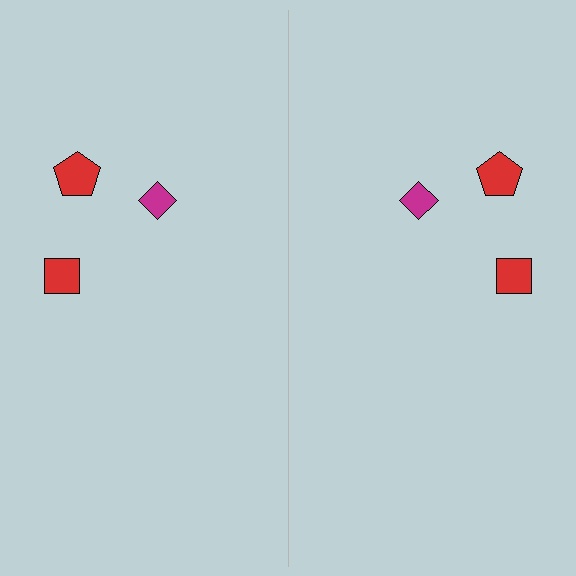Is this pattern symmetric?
Yes, this pattern has bilateral (reflection) symmetry.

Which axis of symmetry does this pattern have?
The pattern has a vertical axis of symmetry running through the center of the image.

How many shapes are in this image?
There are 6 shapes in this image.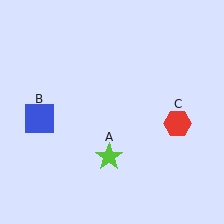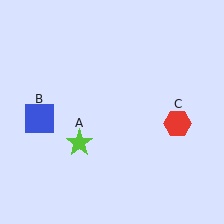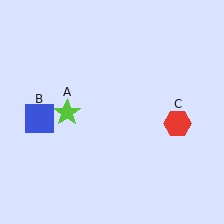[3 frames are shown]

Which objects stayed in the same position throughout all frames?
Blue square (object B) and red hexagon (object C) remained stationary.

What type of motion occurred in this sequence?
The lime star (object A) rotated clockwise around the center of the scene.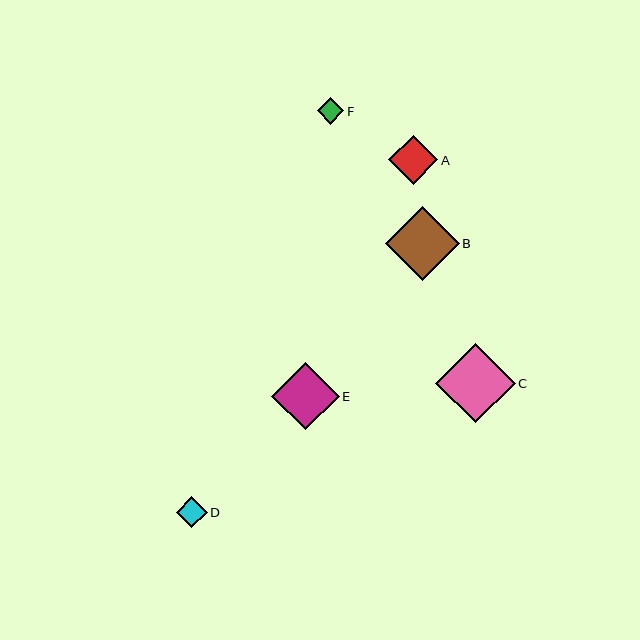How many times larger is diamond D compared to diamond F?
Diamond D is approximately 1.2 times the size of diamond F.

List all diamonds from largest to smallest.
From largest to smallest: C, B, E, A, D, F.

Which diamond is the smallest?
Diamond F is the smallest with a size of approximately 27 pixels.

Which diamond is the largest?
Diamond C is the largest with a size of approximately 80 pixels.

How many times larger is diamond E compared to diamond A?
Diamond E is approximately 1.4 times the size of diamond A.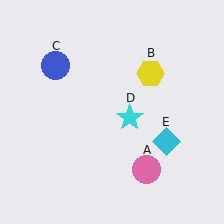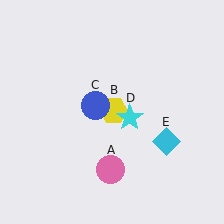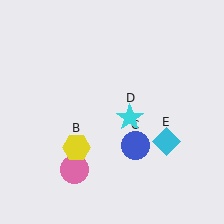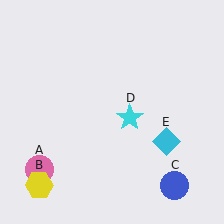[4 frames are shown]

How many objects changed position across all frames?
3 objects changed position: pink circle (object A), yellow hexagon (object B), blue circle (object C).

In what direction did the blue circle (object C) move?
The blue circle (object C) moved down and to the right.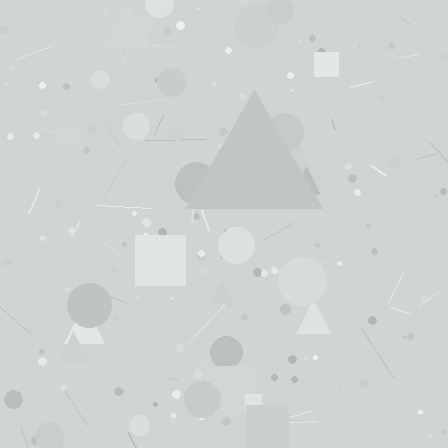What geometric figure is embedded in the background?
A triangle is embedded in the background.